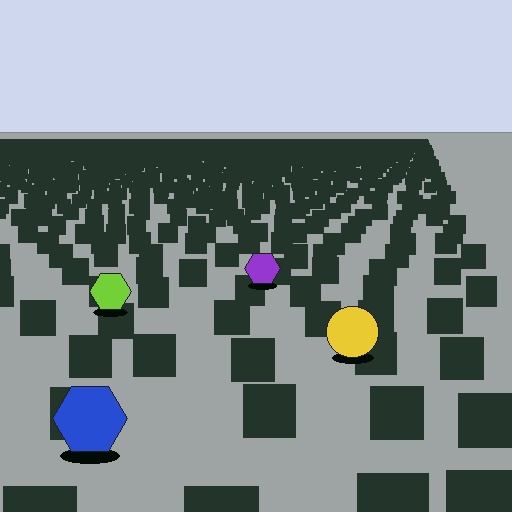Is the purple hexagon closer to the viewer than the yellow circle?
No. The yellow circle is closer — you can tell from the texture gradient: the ground texture is coarser near it.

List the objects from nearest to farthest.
From nearest to farthest: the blue hexagon, the yellow circle, the lime hexagon, the purple hexagon.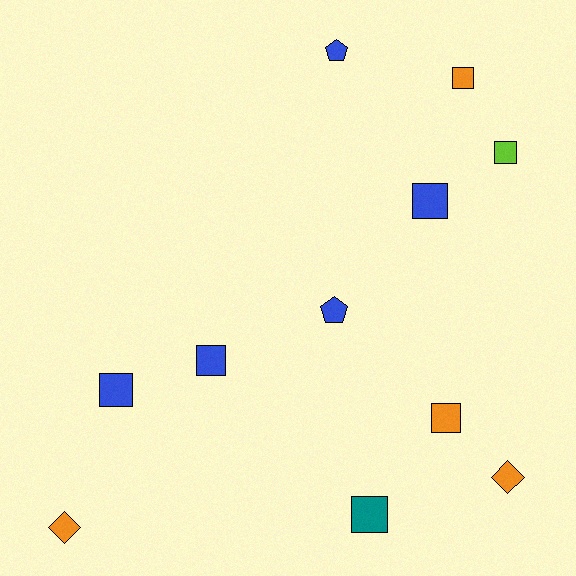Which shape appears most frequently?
Square, with 7 objects.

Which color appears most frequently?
Blue, with 5 objects.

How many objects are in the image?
There are 11 objects.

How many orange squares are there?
There are 2 orange squares.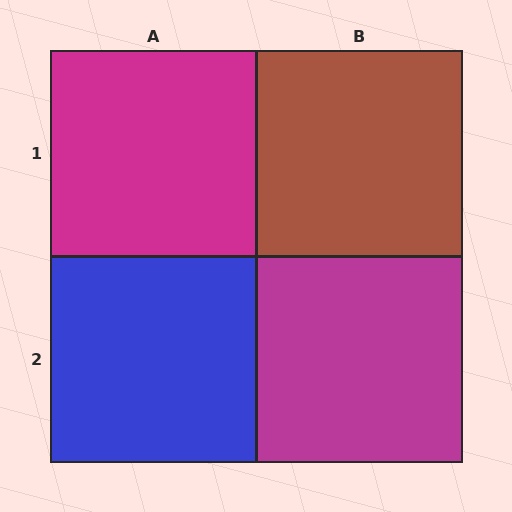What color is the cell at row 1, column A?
Magenta.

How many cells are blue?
1 cell is blue.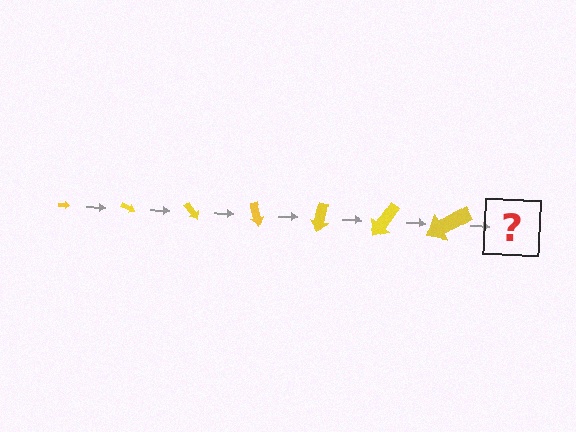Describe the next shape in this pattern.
It should be an arrow, larger than the previous one and rotated 175 degrees from the start.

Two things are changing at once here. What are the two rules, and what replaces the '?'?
The two rules are that the arrow grows larger each step and it rotates 25 degrees each step. The '?' should be an arrow, larger than the previous one and rotated 175 degrees from the start.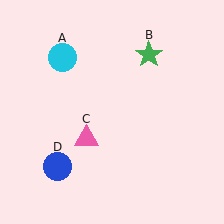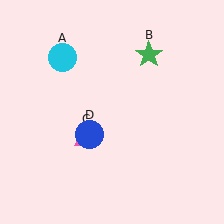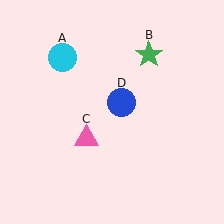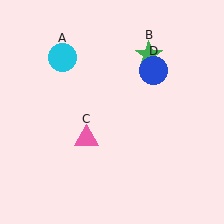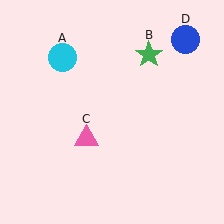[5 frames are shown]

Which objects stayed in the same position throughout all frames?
Cyan circle (object A) and green star (object B) and pink triangle (object C) remained stationary.